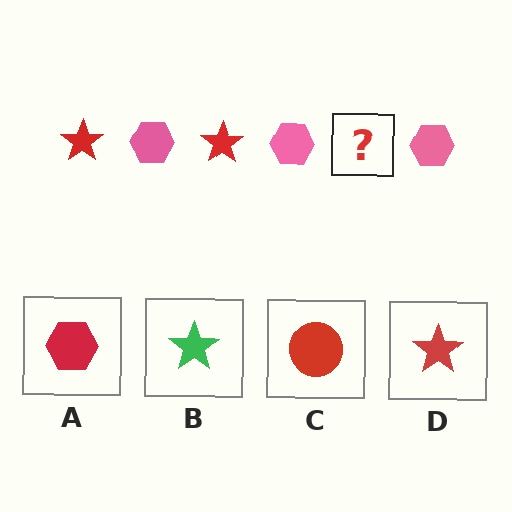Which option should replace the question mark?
Option D.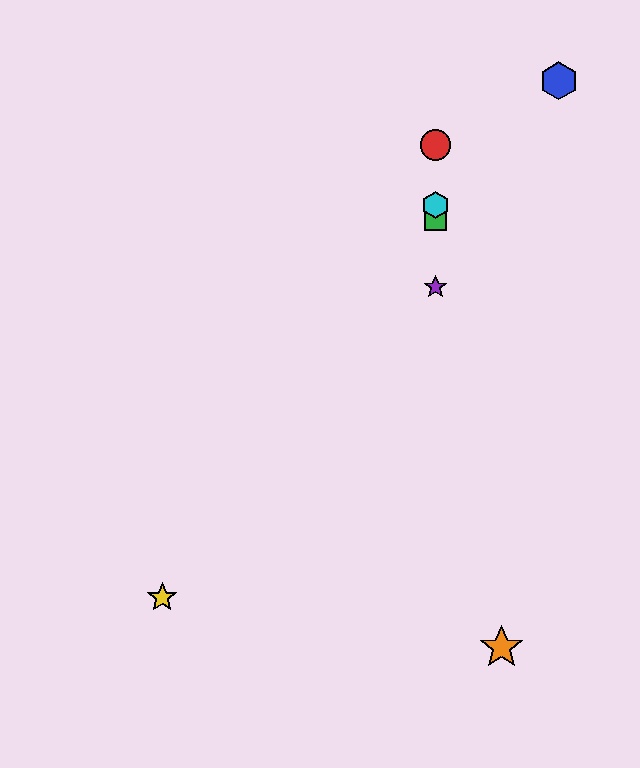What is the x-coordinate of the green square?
The green square is at x≈436.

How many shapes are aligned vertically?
4 shapes (the red circle, the green square, the purple star, the cyan hexagon) are aligned vertically.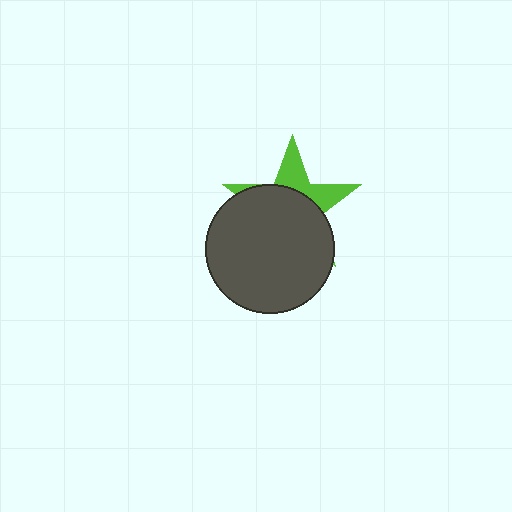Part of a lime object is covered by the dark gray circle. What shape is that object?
It is a star.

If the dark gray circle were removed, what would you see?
You would see the complete lime star.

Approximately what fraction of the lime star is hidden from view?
Roughly 66% of the lime star is hidden behind the dark gray circle.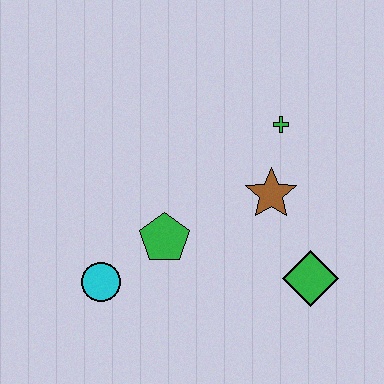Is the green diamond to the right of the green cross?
Yes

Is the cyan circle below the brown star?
Yes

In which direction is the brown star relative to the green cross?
The brown star is below the green cross.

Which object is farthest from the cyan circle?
The green cross is farthest from the cyan circle.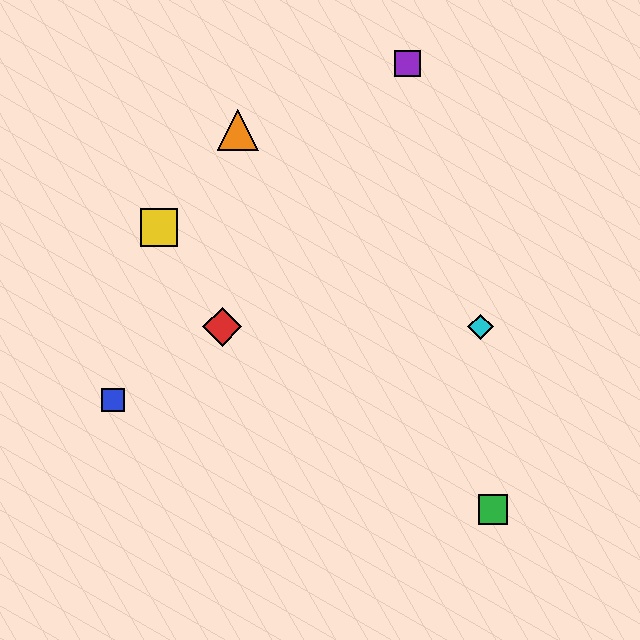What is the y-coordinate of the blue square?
The blue square is at y≈400.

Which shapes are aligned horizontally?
The red diamond, the cyan diamond are aligned horizontally.